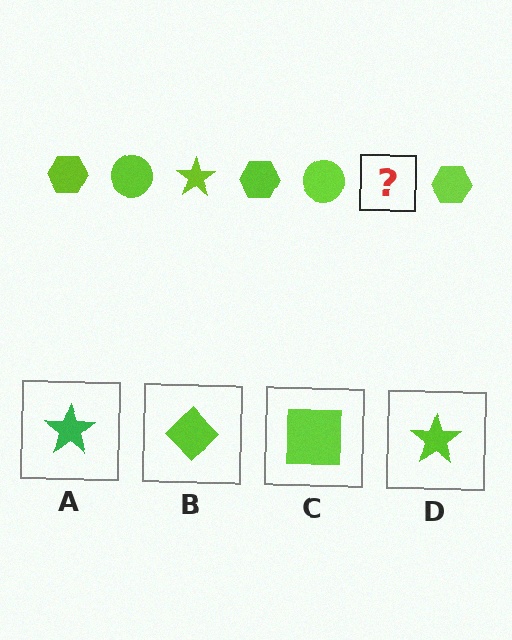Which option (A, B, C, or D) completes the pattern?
D.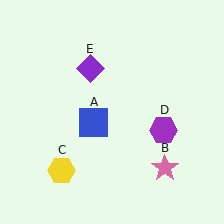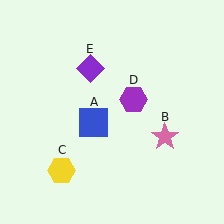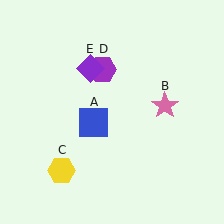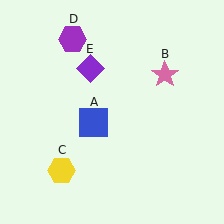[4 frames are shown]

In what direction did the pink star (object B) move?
The pink star (object B) moved up.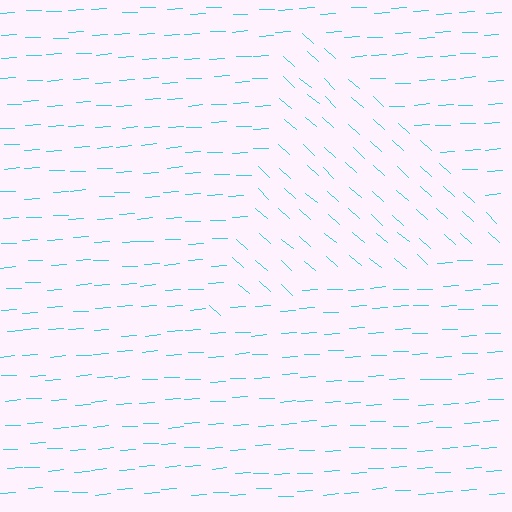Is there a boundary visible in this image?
Yes, there is a texture boundary formed by a change in line orientation.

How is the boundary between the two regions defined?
The boundary is defined purely by a change in line orientation (approximately 45 degrees difference). All lines are the same color and thickness.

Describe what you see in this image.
The image is filled with small cyan line segments. A triangle region in the image has lines oriented differently from the surrounding lines, creating a visible texture boundary.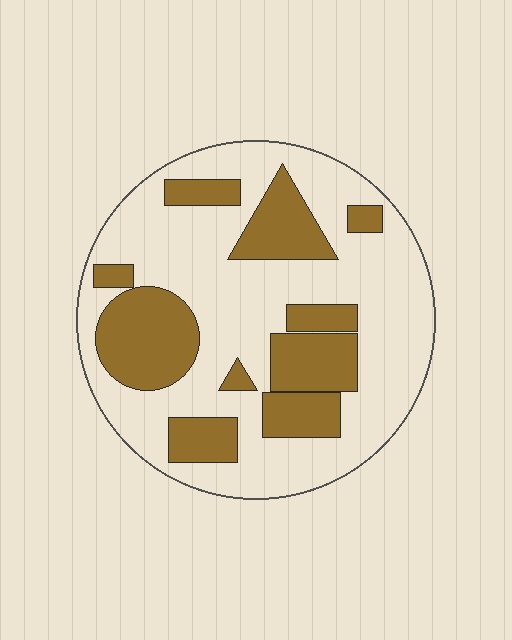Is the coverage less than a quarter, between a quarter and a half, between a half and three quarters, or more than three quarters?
Between a quarter and a half.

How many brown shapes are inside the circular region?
10.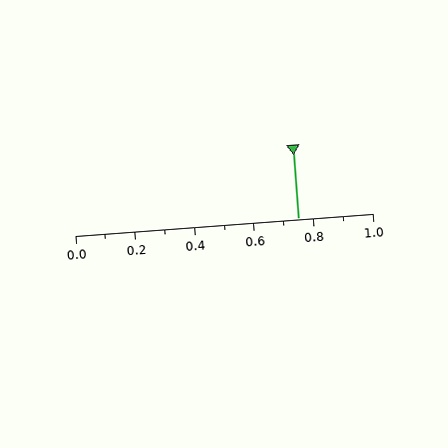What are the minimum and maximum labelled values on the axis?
The axis runs from 0.0 to 1.0.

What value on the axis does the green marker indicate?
The marker indicates approximately 0.75.